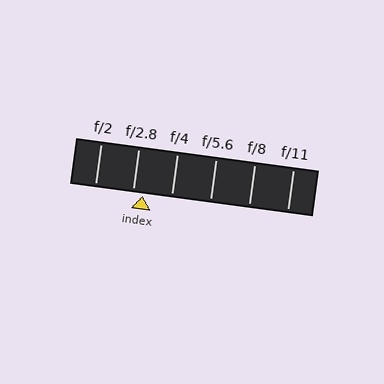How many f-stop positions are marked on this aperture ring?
There are 6 f-stop positions marked.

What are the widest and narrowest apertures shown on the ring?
The widest aperture shown is f/2 and the narrowest is f/11.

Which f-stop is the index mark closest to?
The index mark is closest to f/2.8.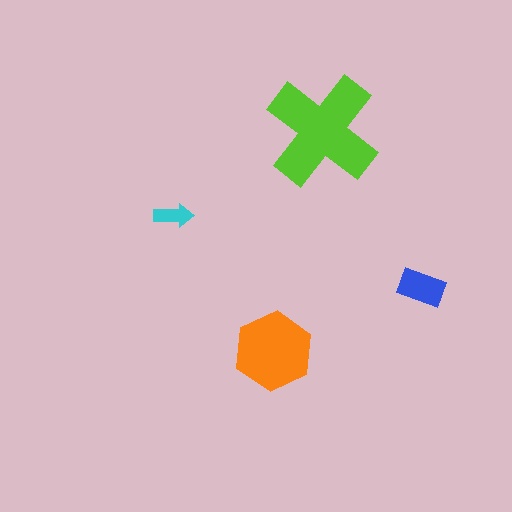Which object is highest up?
The lime cross is topmost.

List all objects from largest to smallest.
The lime cross, the orange hexagon, the blue rectangle, the cyan arrow.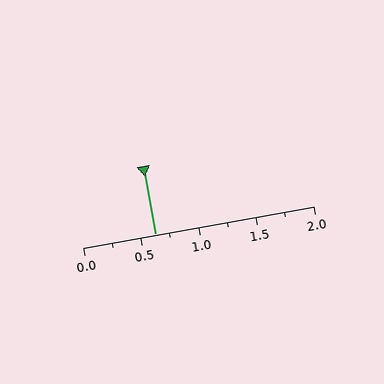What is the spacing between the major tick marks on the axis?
The major ticks are spaced 0.5 apart.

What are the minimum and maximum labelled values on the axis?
The axis runs from 0.0 to 2.0.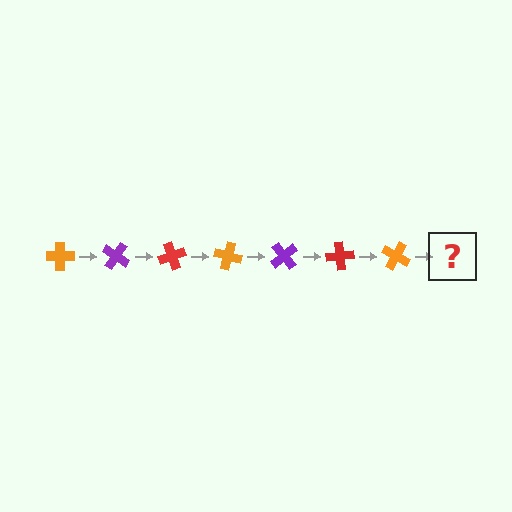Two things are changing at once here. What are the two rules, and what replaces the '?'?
The two rules are that it rotates 35 degrees each step and the color cycles through orange, purple, and red. The '?' should be a purple cross, rotated 245 degrees from the start.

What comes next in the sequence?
The next element should be a purple cross, rotated 245 degrees from the start.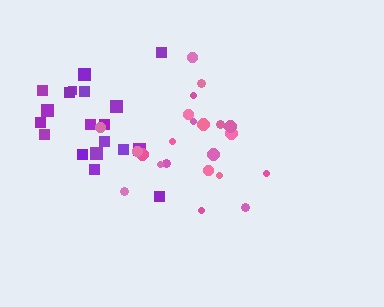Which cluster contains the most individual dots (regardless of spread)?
Pink (22).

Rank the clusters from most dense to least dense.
purple, pink.